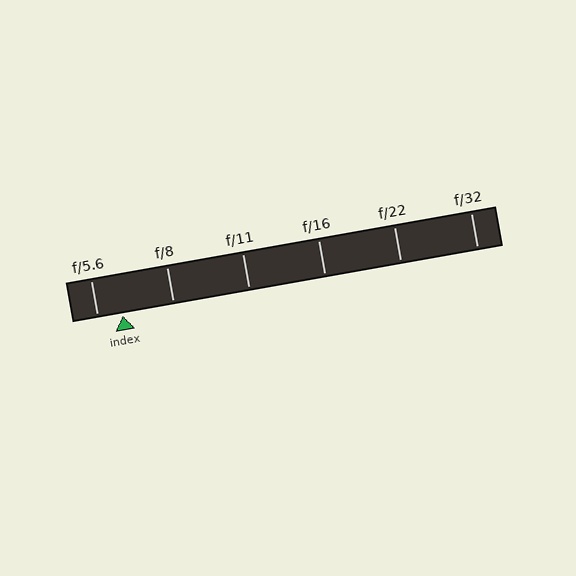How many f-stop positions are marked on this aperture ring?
There are 6 f-stop positions marked.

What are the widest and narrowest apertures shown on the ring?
The widest aperture shown is f/5.6 and the narrowest is f/32.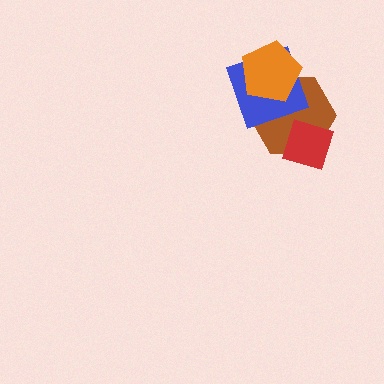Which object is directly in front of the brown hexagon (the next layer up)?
The blue square is directly in front of the brown hexagon.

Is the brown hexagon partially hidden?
Yes, it is partially covered by another shape.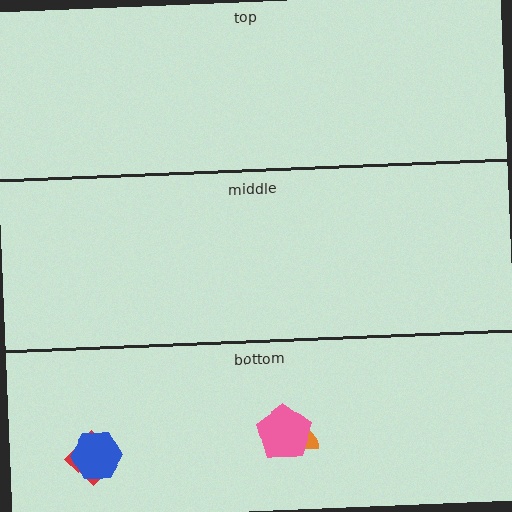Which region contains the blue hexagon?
The bottom region.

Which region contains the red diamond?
The bottom region.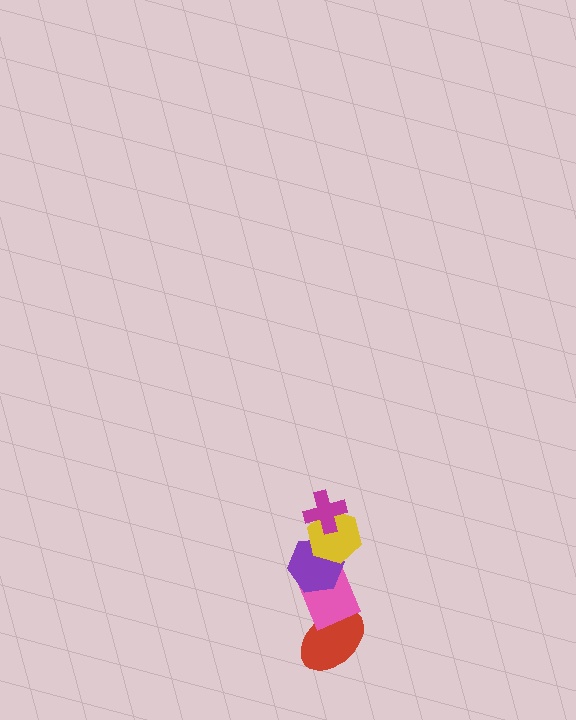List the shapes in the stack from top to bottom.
From top to bottom: the magenta cross, the yellow hexagon, the purple hexagon, the pink diamond, the red ellipse.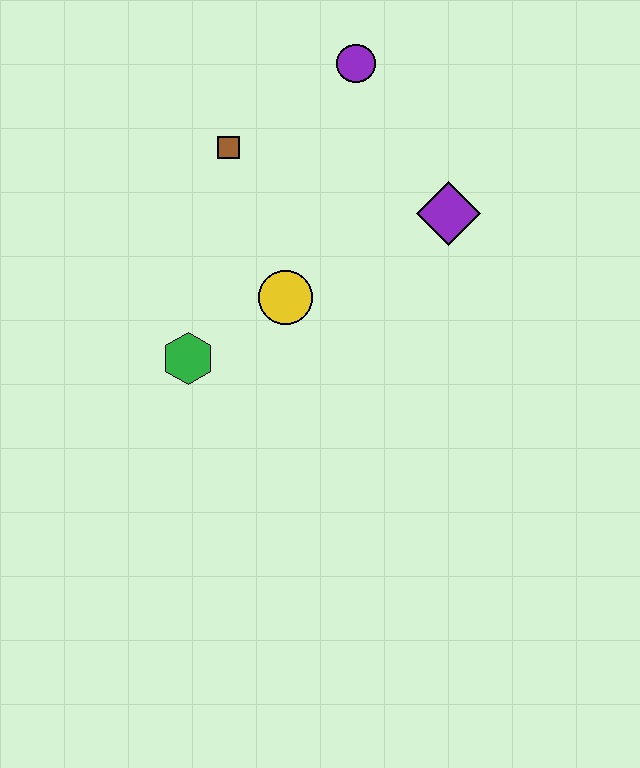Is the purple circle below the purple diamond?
No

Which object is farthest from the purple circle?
The green hexagon is farthest from the purple circle.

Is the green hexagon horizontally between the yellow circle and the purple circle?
No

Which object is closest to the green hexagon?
The yellow circle is closest to the green hexagon.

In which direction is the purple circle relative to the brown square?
The purple circle is to the right of the brown square.